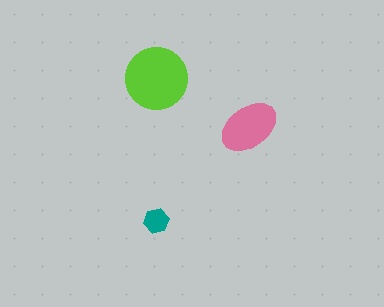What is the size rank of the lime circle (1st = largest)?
1st.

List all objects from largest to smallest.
The lime circle, the pink ellipse, the teal hexagon.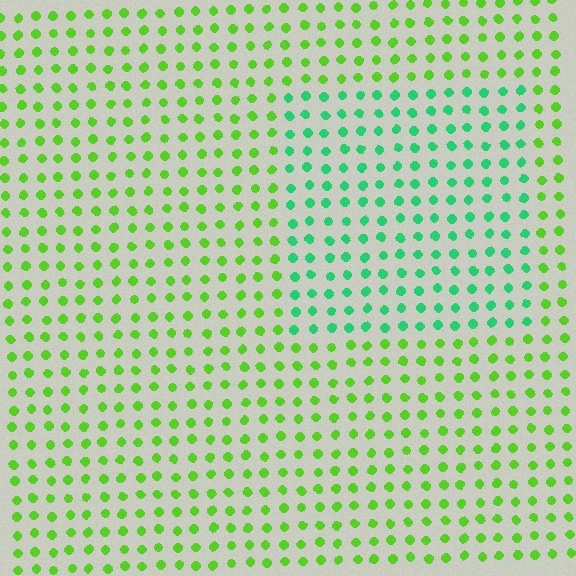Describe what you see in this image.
The image is filled with small lime elements in a uniform arrangement. A rectangle-shaped region is visible where the elements are tinted to a slightly different hue, forming a subtle color boundary.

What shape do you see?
I see a rectangle.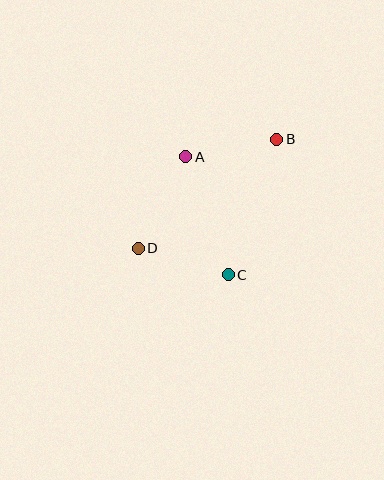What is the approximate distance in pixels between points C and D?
The distance between C and D is approximately 94 pixels.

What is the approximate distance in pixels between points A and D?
The distance between A and D is approximately 103 pixels.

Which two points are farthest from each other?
Points B and D are farthest from each other.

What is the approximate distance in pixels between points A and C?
The distance between A and C is approximately 125 pixels.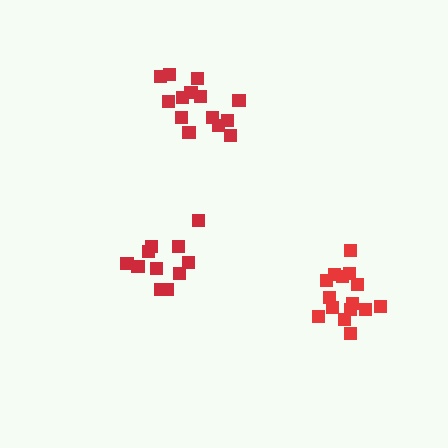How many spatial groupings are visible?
There are 3 spatial groupings.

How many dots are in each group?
Group 1: 14 dots, Group 2: 16 dots, Group 3: 11 dots (41 total).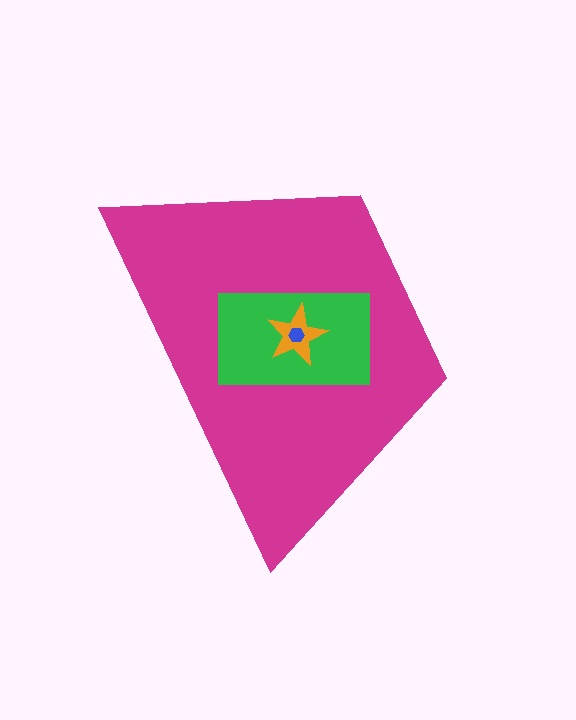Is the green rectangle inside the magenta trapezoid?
Yes.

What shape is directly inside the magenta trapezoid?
The green rectangle.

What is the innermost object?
The blue hexagon.